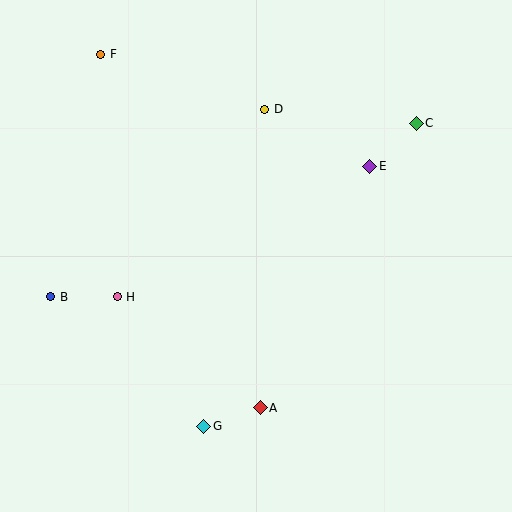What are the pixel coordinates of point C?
Point C is at (416, 123).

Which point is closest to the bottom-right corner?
Point A is closest to the bottom-right corner.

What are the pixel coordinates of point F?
Point F is at (101, 54).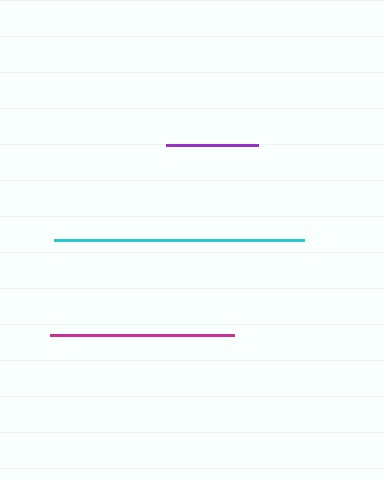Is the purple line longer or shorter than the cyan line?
The cyan line is longer than the purple line.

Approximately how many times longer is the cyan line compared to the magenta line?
The cyan line is approximately 1.4 times the length of the magenta line.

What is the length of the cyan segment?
The cyan segment is approximately 250 pixels long.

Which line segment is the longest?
The cyan line is the longest at approximately 250 pixels.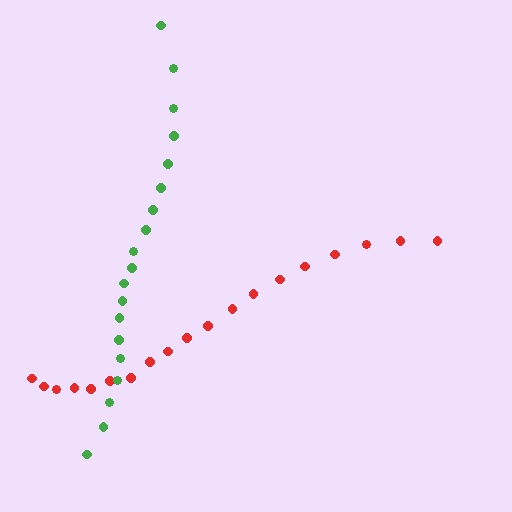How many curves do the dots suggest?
There are 2 distinct paths.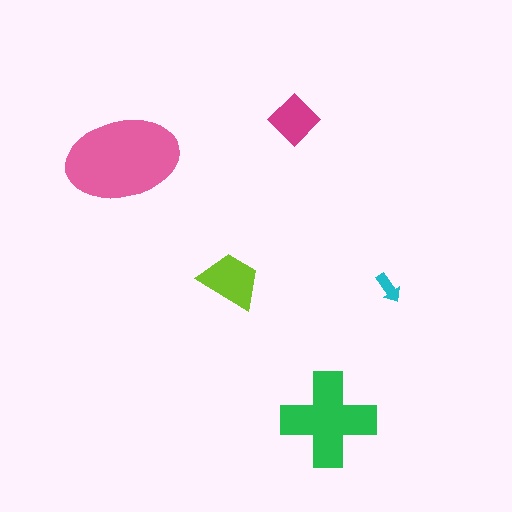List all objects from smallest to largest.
The cyan arrow, the magenta diamond, the lime trapezoid, the green cross, the pink ellipse.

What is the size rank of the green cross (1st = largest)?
2nd.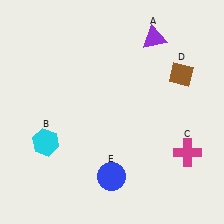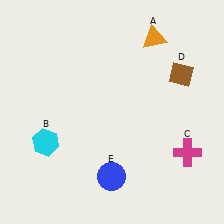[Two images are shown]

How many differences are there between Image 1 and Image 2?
There is 1 difference between the two images.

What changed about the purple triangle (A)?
In Image 1, A is purple. In Image 2, it changed to orange.